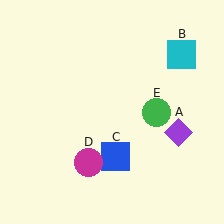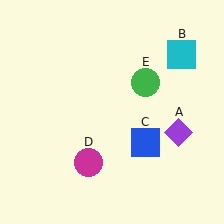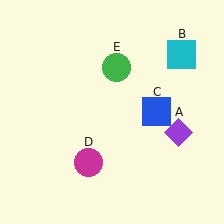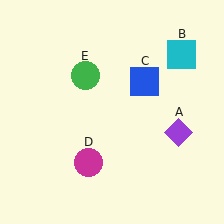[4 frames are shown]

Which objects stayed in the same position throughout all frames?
Purple diamond (object A) and cyan square (object B) and magenta circle (object D) remained stationary.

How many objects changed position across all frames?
2 objects changed position: blue square (object C), green circle (object E).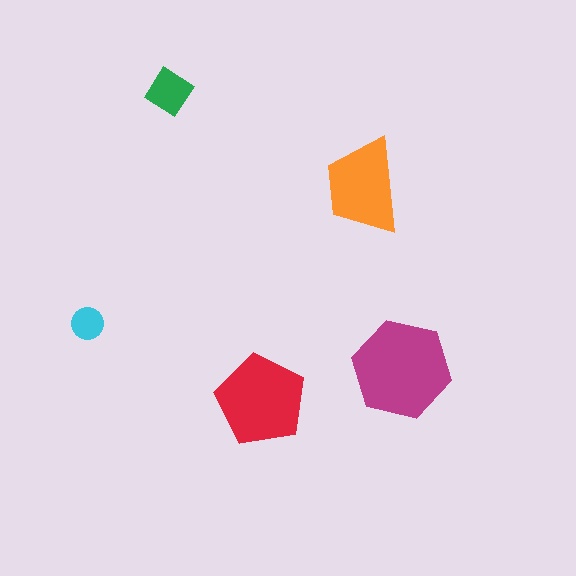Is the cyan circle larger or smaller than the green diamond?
Smaller.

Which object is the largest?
The magenta hexagon.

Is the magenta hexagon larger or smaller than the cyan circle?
Larger.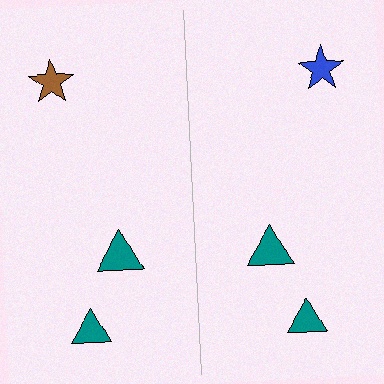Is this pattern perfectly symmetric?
No, the pattern is not perfectly symmetric. The blue star on the right side breaks the symmetry — its mirror counterpart is brown.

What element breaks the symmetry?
The blue star on the right side breaks the symmetry — its mirror counterpart is brown.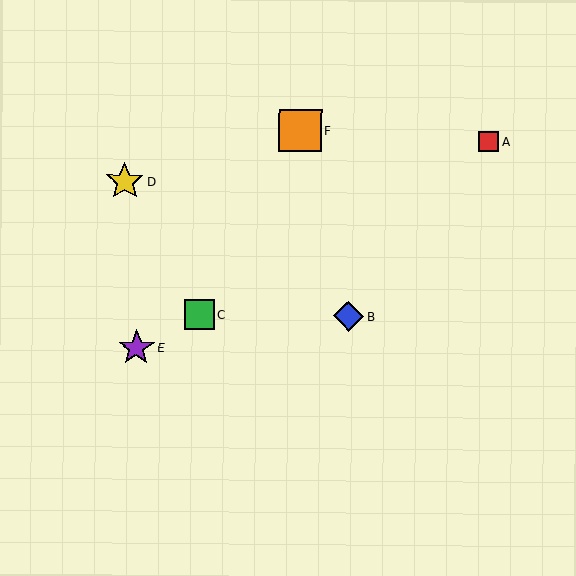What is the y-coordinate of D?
Object D is at y≈181.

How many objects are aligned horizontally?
2 objects (B, C) are aligned horizontally.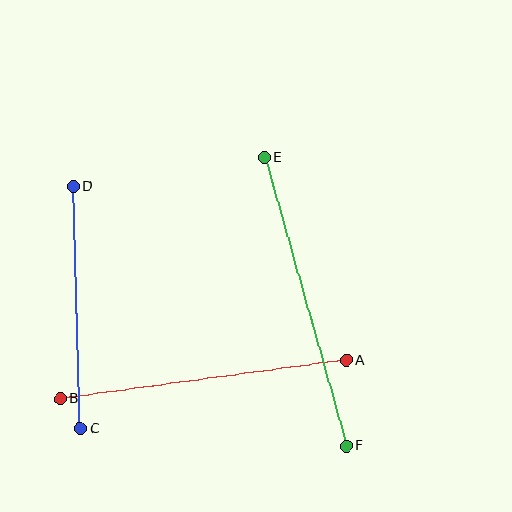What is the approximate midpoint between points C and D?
The midpoint is at approximately (77, 308) pixels.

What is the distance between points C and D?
The distance is approximately 242 pixels.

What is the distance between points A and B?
The distance is approximately 289 pixels.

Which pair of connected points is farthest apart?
Points E and F are farthest apart.